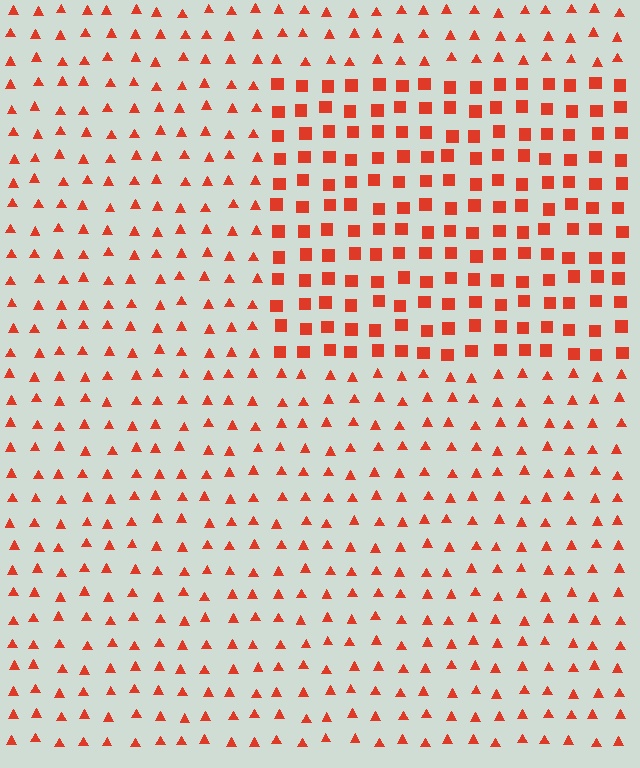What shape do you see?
I see a rectangle.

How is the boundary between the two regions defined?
The boundary is defined by a change in element shape: squares inside vs. triangles outside. All elements share the same color and spacing.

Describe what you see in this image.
The image is filled with small red elements arranged in a uniform grid. A rectangle-shaped region contains squares, while the surrounding area contains triangles. The boundary is defined purely by the change in element shape.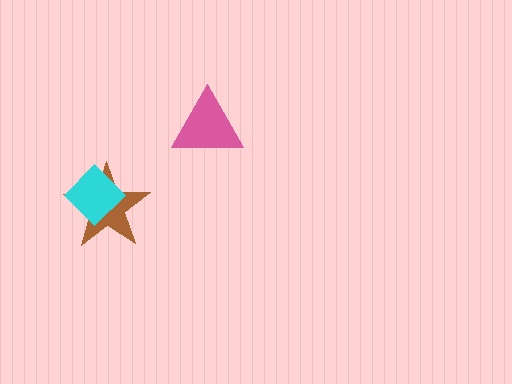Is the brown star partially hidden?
Yes, it is partially covered by another shape.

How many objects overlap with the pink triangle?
0 objects overlap with the pink triangle.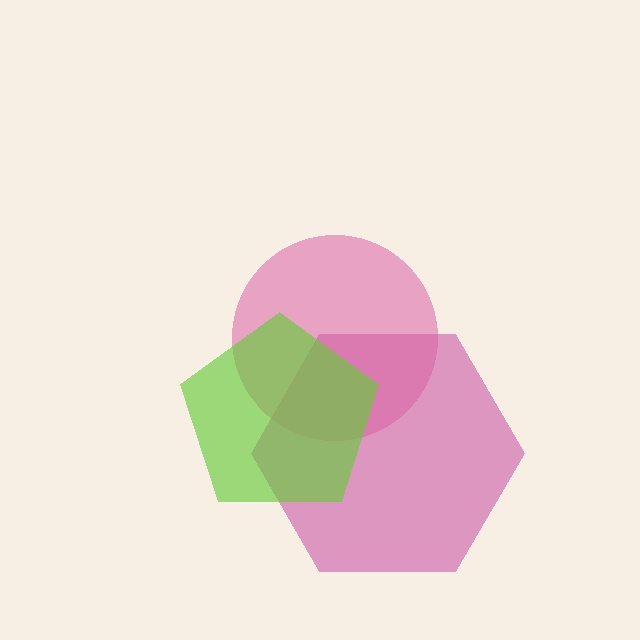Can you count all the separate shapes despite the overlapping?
Yes, there are 3 separate shapes.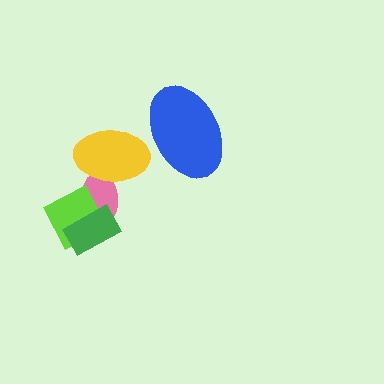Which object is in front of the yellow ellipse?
The blue ellipse is in front of the yellow ellipse.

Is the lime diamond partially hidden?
Yes, it is partially covered by another shape.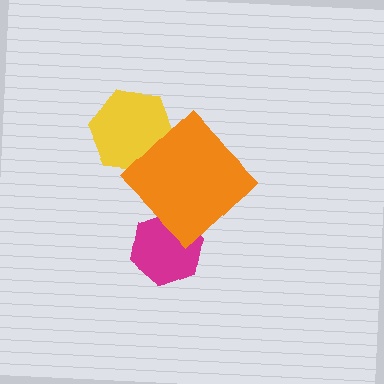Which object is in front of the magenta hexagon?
The orange diamond is in front of the magenta hexagon.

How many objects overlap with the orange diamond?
2 objects overlap with the orange diamond.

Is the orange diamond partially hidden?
No, no other shape covers it.